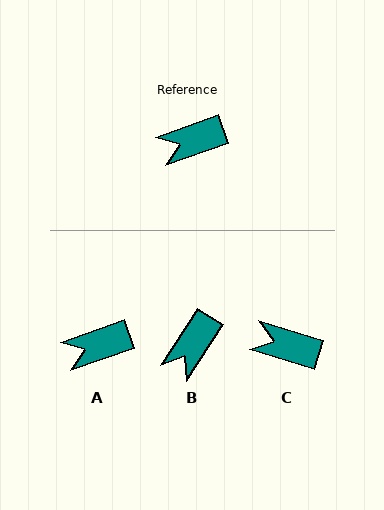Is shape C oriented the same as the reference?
No, it is off by about 37 degrees.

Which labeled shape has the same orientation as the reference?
A.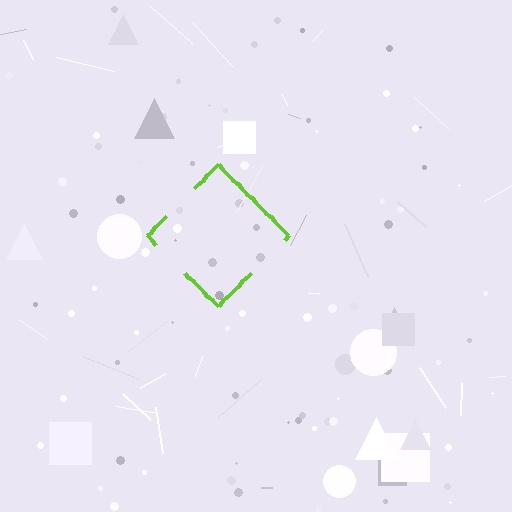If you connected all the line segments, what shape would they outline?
They would outline a diamond.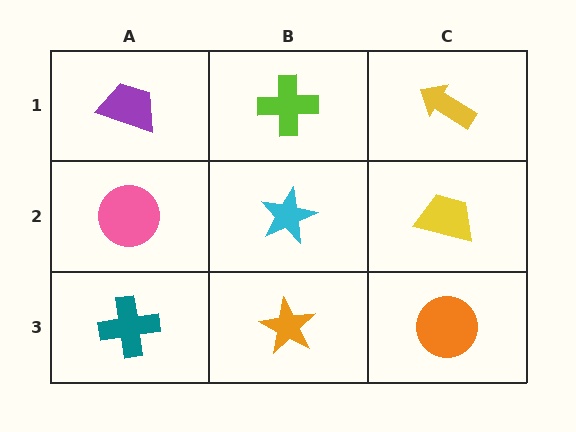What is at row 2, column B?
A cyan star.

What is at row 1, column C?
A yellow arrow.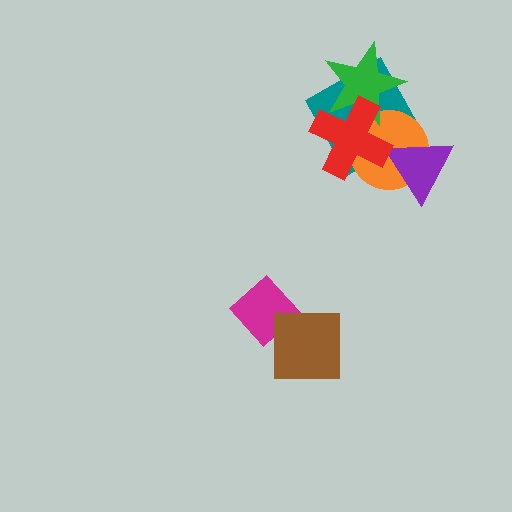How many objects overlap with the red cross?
3 objects overlap with the red cross.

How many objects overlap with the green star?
3 objects overlap with the green star.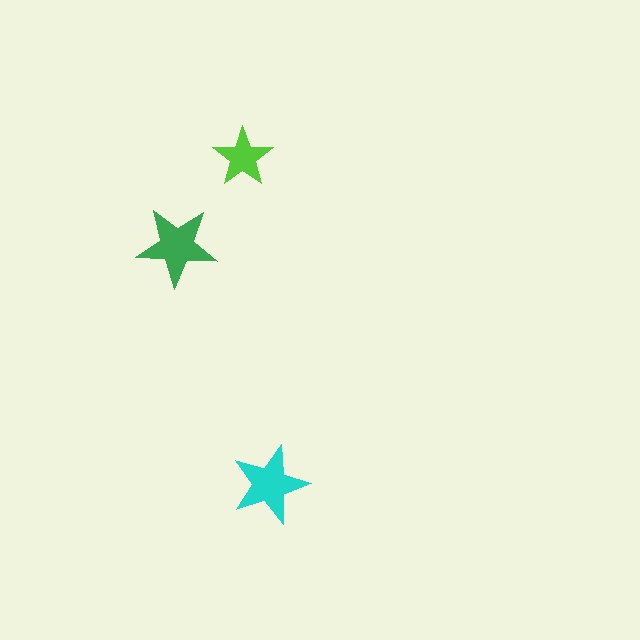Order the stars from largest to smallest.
the green one, the cyan one, the lime one.